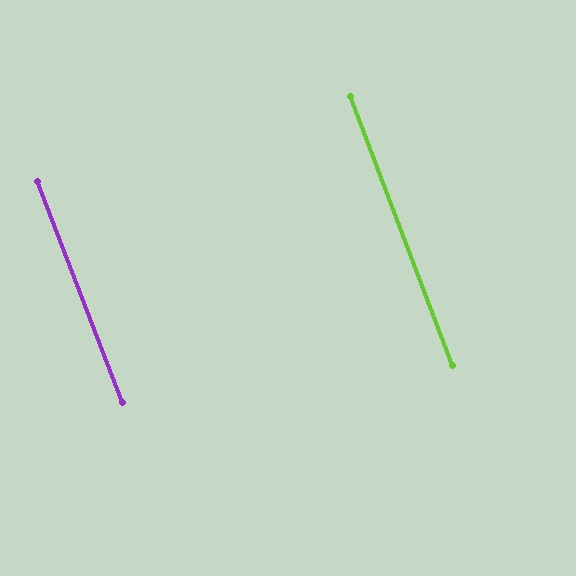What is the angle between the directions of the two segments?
Approximately 0 degrees.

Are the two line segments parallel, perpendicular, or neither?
Parallel — their directions differ by only 0.3°.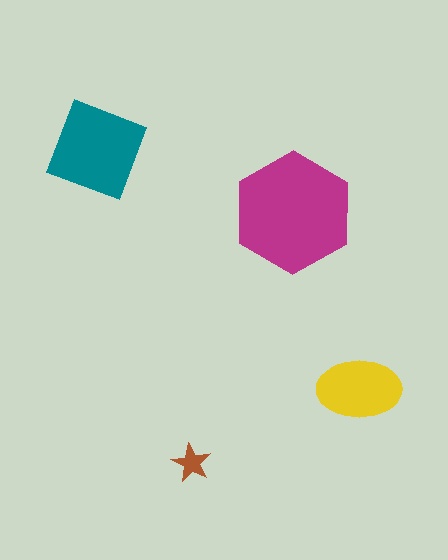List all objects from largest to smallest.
The magenta hexagon, the teal square, the yellow ellipse, the brown star.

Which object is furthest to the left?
The teal square is leftmost.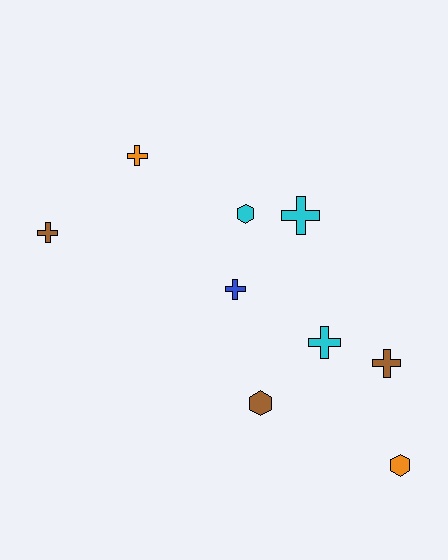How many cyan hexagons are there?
There is 1 cyan hexagon.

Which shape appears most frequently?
Cross, with 6 objects.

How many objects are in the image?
There are 9 objects.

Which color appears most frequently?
Cyan, with 3 objects.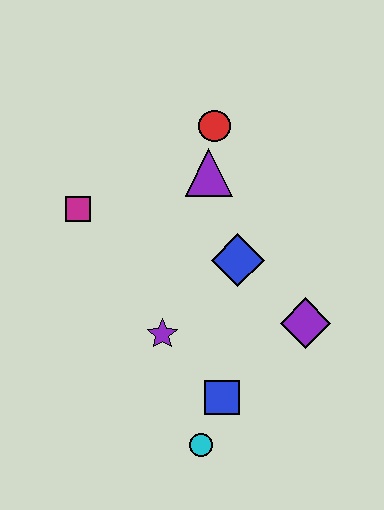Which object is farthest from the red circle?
The cyan circle is farthest from the red circle.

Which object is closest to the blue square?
The cyan circle is closest to the blue square.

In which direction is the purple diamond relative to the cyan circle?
The purple diamond is above the cyan circle.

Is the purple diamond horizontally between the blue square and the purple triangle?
No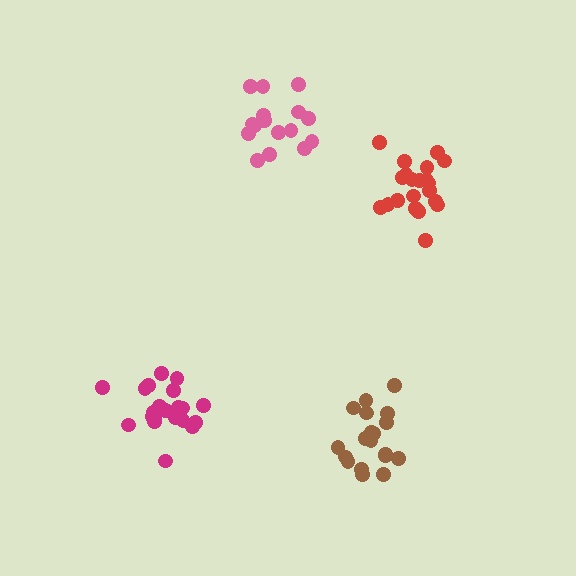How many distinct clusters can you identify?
There are 4 distinct clusters.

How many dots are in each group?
Group 1: 16 dots, Group 2: 21 dots, Group 3: 19 dots, Group 4: 21 dots (77 total).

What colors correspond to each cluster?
The clusters are colored: pink, magenta, brown, red.